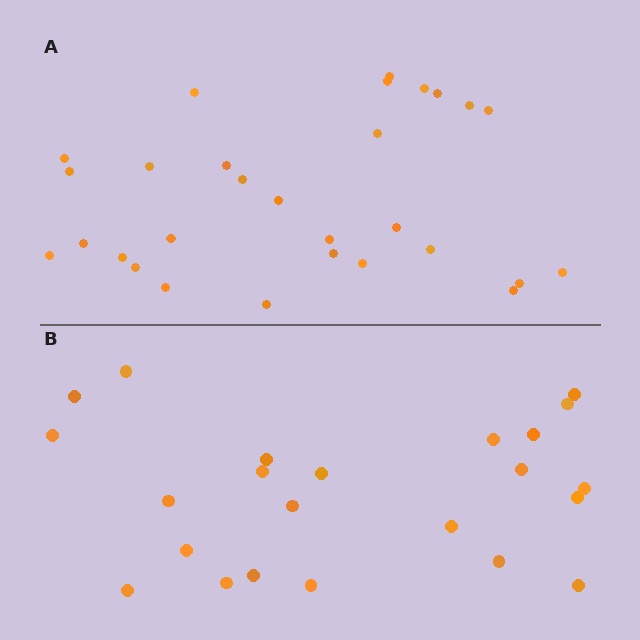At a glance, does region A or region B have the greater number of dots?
Region A (the top region) has more dots.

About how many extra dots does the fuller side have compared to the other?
Region A has about 6 more dots than region B.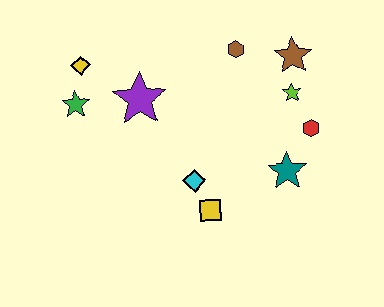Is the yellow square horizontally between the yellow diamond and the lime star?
Yes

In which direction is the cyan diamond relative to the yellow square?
The cyan diamond is above the yellow square.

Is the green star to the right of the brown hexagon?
No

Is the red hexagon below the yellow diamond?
Yes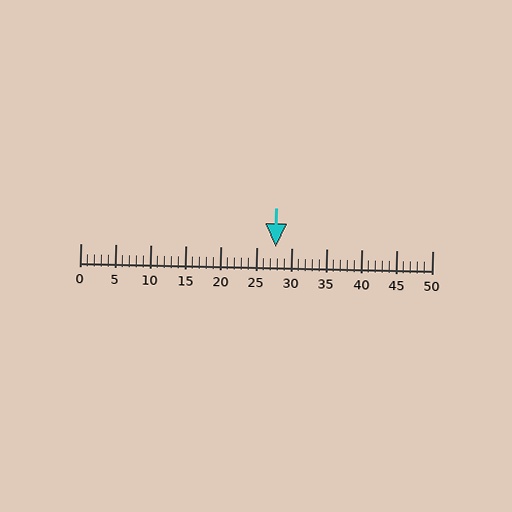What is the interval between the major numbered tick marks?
The major tick marks are spaced 5 units apart.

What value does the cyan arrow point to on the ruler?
The cyan arrow points to approximately 28.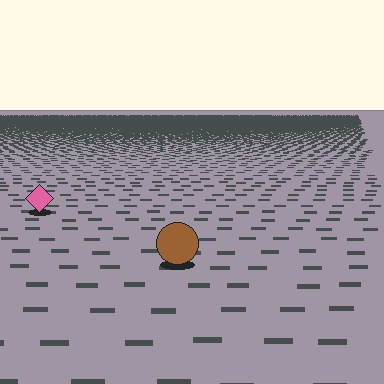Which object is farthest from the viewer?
The pink diamond is farthest from the viewer. It appears smaller and the ground texture around it is denser.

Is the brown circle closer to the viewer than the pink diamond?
Yes. The brown circle is closer — you can tell from the texture gradient: the ground texture is coarser near it.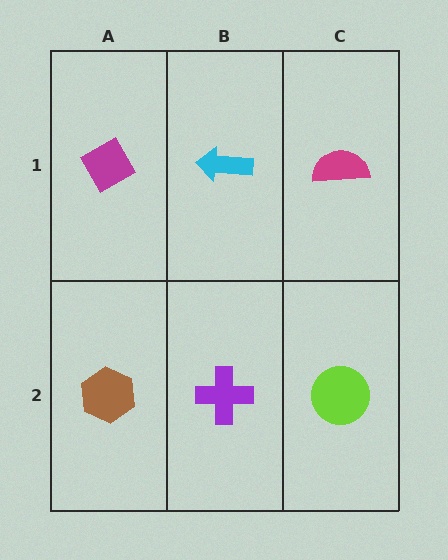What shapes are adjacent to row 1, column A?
A brown hexagon (row 2, column A), a cyan arrow (row 1, column B).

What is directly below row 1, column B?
A purple cross.